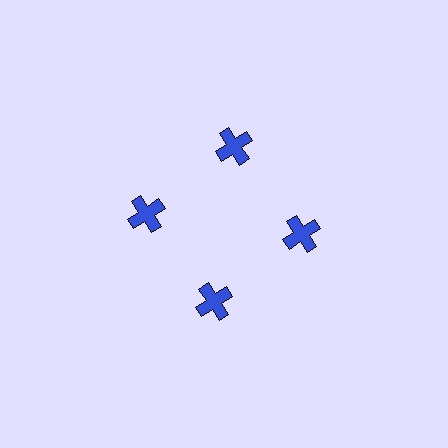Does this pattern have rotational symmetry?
Yes, this pattern has 4-fold rotational symmetry. It looks the same after rotating 90 degrees around the center.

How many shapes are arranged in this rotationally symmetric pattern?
There are 4 shapes, arranged in 4 groups of 1.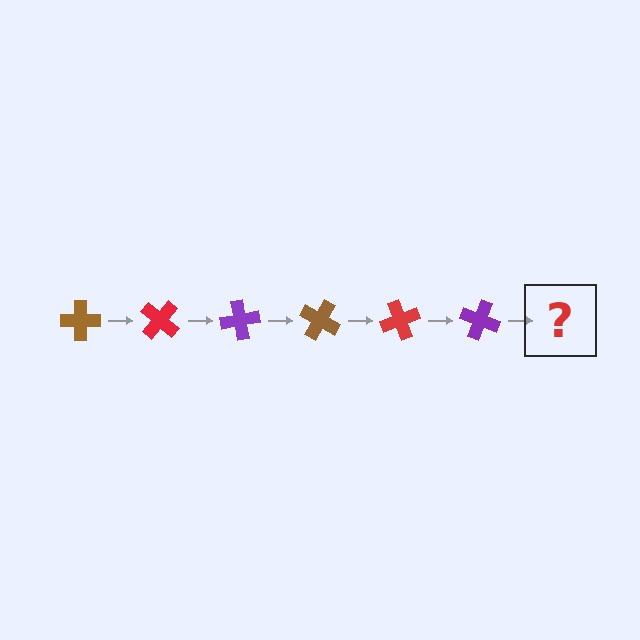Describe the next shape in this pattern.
It should be a brown cross, rotated 240 degrees from the start.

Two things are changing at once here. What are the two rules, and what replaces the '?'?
The two rules are that it rotates 40 degrees each step and the color cycles through brown, red, and purple. The '?' should be a brown cross, rotated 240 degrees from the start.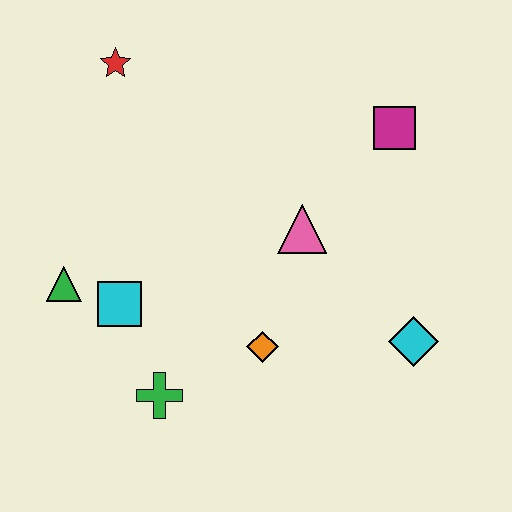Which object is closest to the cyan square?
The green triangle is closest to the cyan square.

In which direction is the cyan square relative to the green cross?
The cyan square is above the green cross.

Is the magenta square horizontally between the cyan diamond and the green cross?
Yes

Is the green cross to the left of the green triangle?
No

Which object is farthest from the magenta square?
The green triangle is farthest from the magenta square.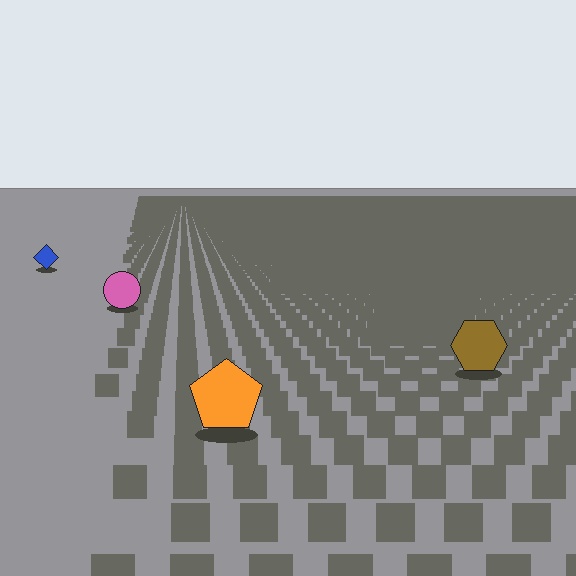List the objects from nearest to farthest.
From nearest to farthest: the orange pentagon, the brown hexagon, the pink circle, the blue diamond.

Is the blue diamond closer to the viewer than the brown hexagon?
No. The brown hexagon is closer — you can tell from the texture gradient: the ground texture is coarser near it.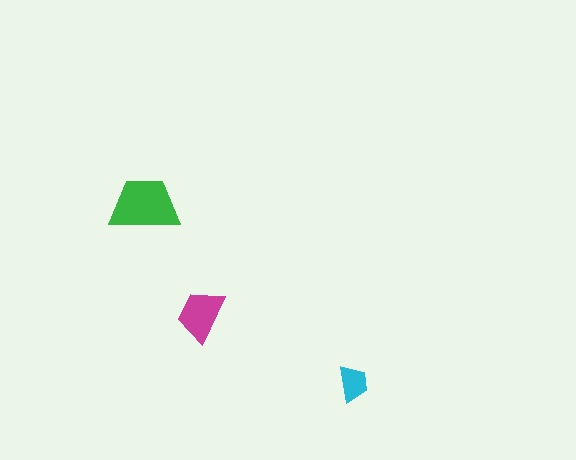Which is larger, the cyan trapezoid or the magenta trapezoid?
The magenta one.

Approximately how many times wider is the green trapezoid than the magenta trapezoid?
About 1.5 times wider.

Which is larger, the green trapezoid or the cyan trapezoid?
The green one.